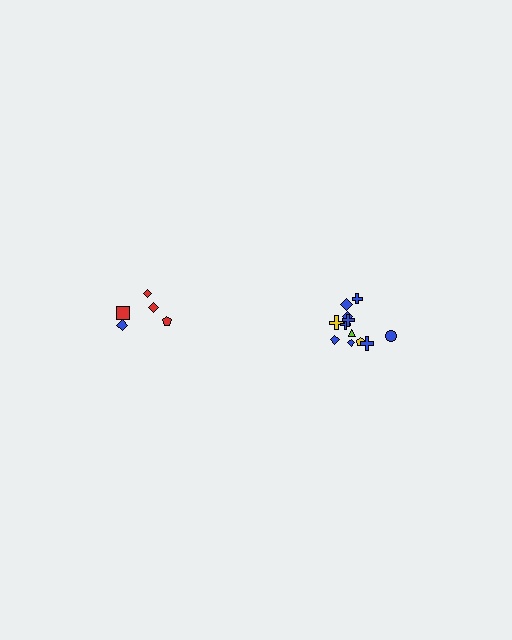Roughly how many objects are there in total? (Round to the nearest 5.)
Roughly 15 objects in total.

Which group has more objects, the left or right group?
The right group.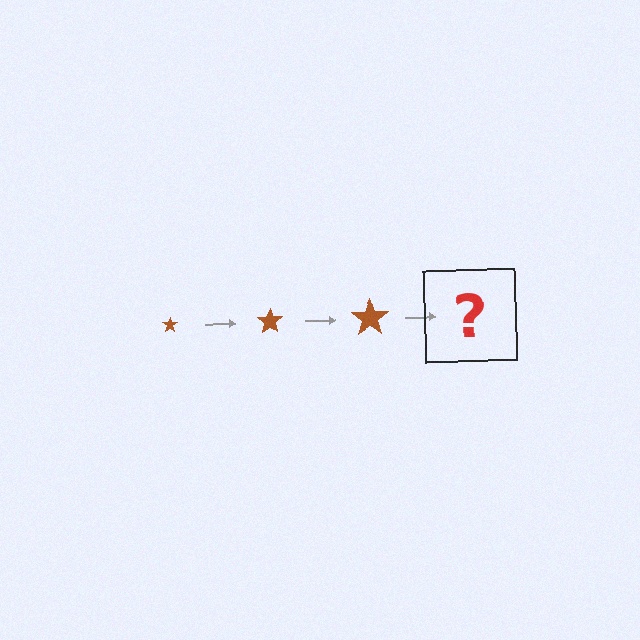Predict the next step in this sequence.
The next step is a brown star, larger than the previous one.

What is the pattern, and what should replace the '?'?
The pattern is that the star gets progressively larger each step. The '?' should be a brown star, larger than the previous one.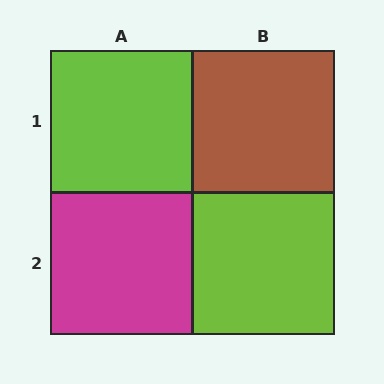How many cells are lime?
2 cells are lime.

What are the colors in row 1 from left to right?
Lime, brown.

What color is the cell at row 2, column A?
Magenta.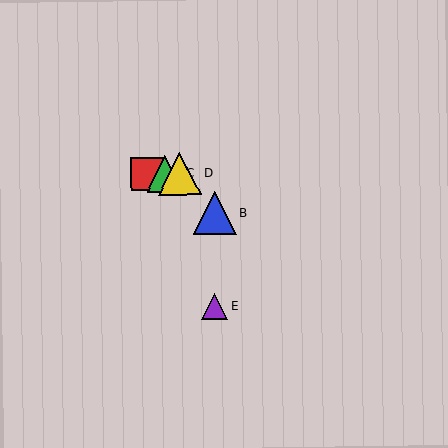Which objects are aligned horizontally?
Objects A, C, D are aligned horizontally.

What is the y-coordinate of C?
Object C is at y≈174.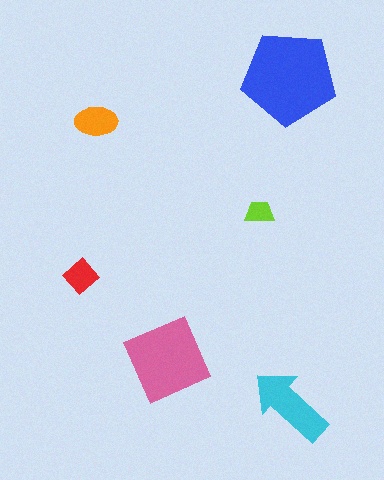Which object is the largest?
The blue pentagon.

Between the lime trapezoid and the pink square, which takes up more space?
The pink square.